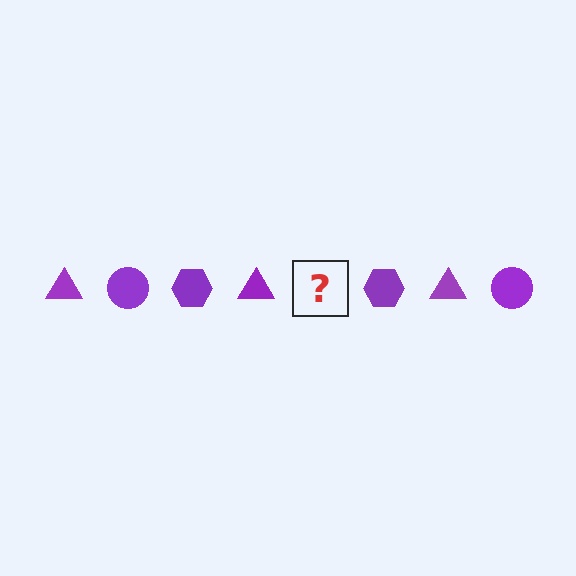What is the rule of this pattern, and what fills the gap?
The rule is that the pattern cycles through triangle, circle, hexagon shapes in purple. The gap should be filled with a purple circle.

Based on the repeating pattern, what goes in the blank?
The blank should be a purple circle.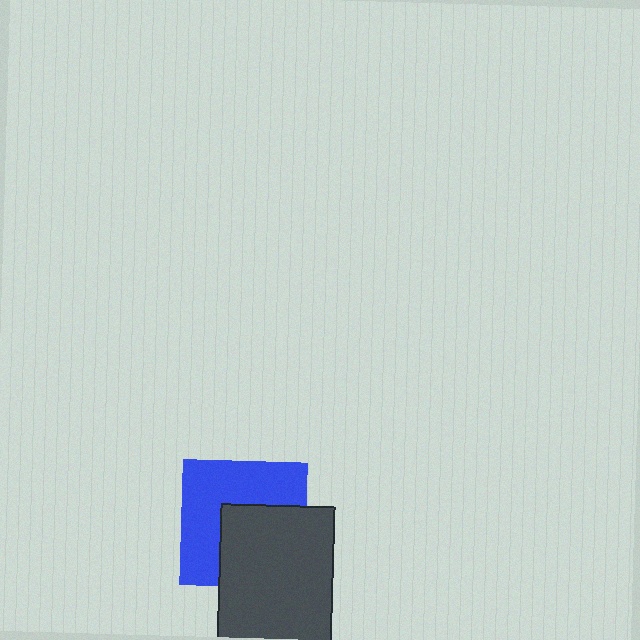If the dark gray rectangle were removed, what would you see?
You would see the complete blue square.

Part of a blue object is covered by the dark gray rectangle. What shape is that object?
It is a square.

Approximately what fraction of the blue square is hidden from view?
Roughly 46% of the blue square is hidden behind the dark gray rectangle.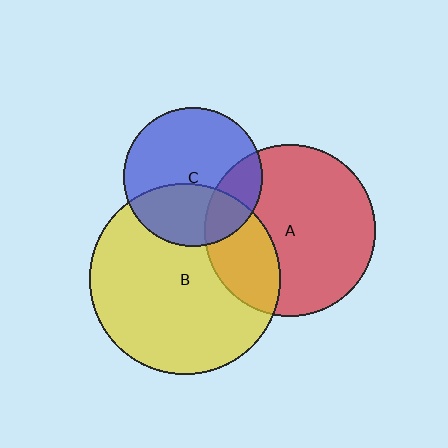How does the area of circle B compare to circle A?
Approximately 1.2 times.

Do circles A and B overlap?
Yes.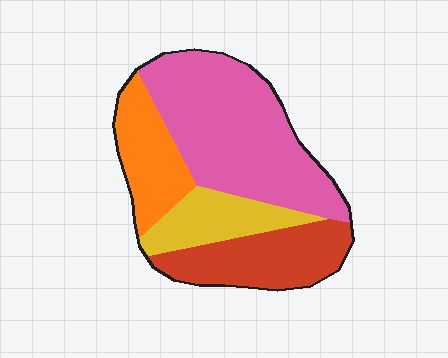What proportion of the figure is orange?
Orange takes up about one sixth (1/6) of the figure.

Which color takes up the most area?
Pink, at roughly 45%.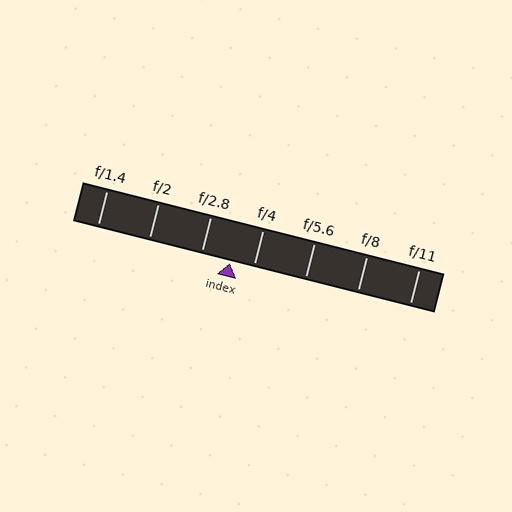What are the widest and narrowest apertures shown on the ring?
The widest aperture shown is f/1.4 and the narrowest is f/11.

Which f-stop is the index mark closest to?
The index mark is closest to f/4.